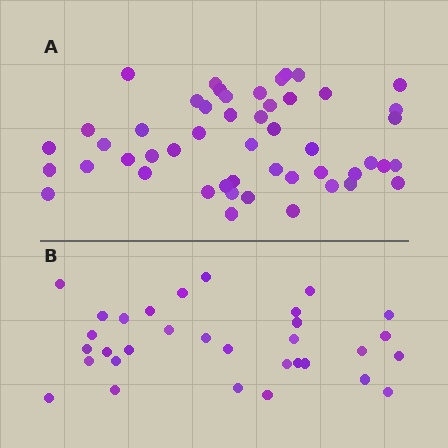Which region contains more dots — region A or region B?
Region A (the top region) has more dots.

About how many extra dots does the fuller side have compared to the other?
Region A has approximately 20 more dots than region B.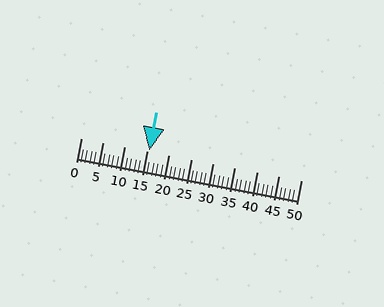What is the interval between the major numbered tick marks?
The major tick marks are spaced 5 units apart.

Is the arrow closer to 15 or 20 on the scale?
The arrow is closer to 15.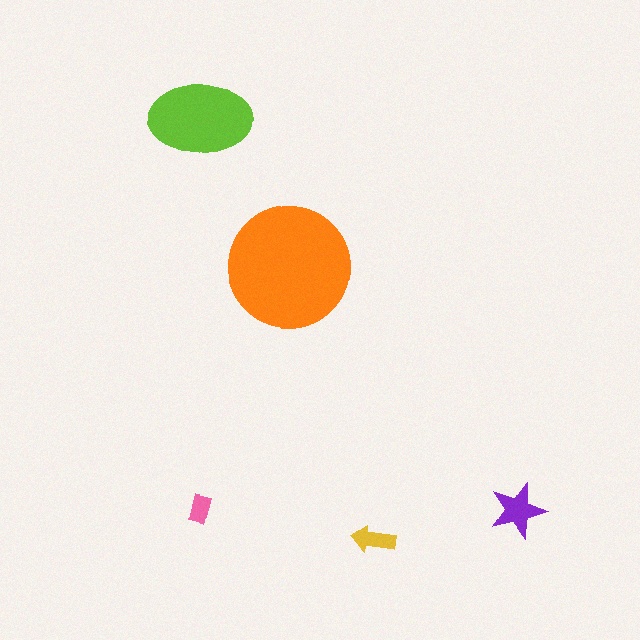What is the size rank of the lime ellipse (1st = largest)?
2nd.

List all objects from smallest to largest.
The pink rectangle, the yellow arrow, the purple star, the lime ellipse, the orange circle.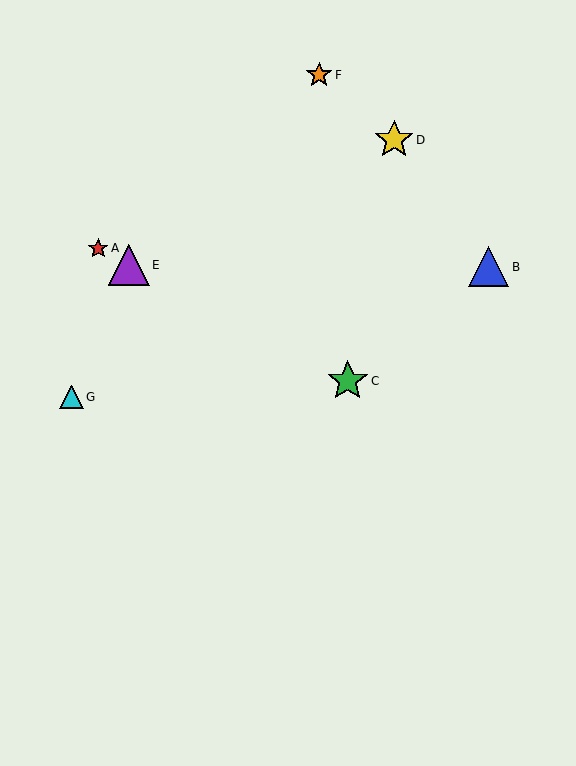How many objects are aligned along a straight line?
3 objects (A, C, E) are aligned along a straight line.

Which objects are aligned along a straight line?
Objects A, C, E are aligned along a straight line.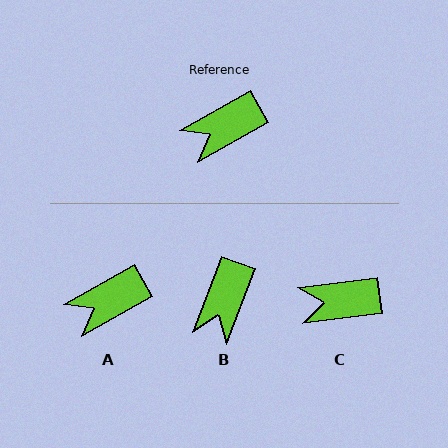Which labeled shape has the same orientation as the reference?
A.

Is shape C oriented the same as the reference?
No, it is off by about 23 degrees.